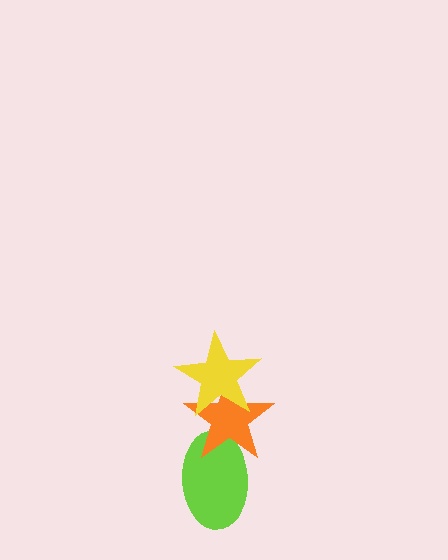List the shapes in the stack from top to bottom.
From top to bottom: the yellow star, the orange star, the lime ellipse.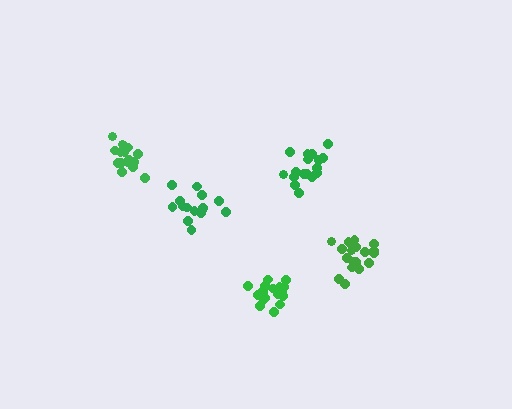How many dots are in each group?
Group 1: 15 dots, Group 2: 17 dots, Group 3: 19 dots, Group 4: 16 dots, Group 5: 18 dots (85 total).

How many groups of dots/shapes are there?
There are 5 groups.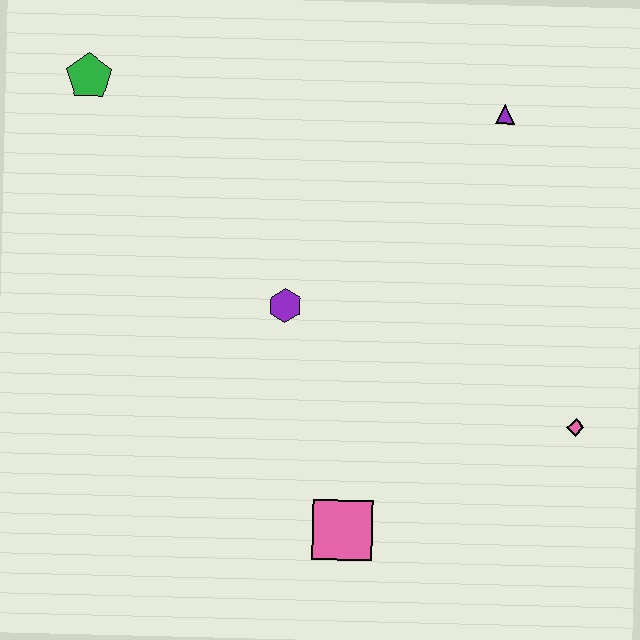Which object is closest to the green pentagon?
The purple hexagon is closest to the green pentagon.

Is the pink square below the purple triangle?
Yes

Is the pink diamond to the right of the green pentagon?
Yes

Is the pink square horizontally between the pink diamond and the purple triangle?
No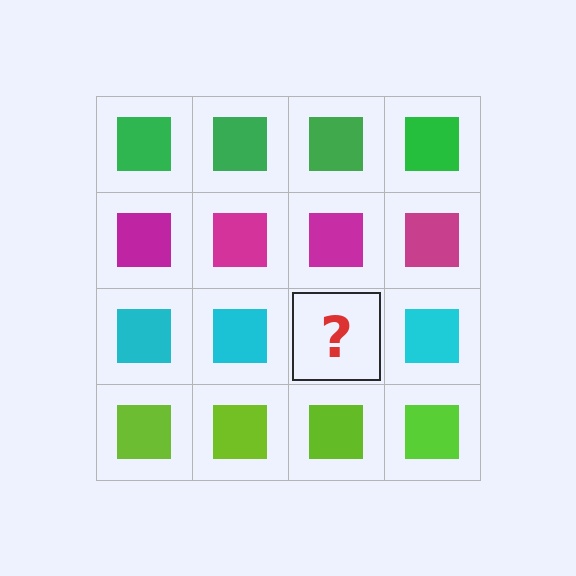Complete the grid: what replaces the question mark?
The question mark should be replaced with a cyan square.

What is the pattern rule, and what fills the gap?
The rule is that each row has a consistent color. The gap should be filled with a cyan square.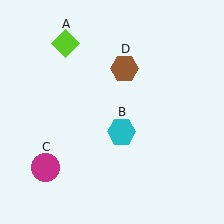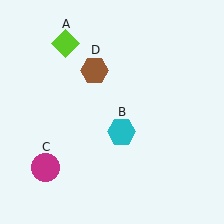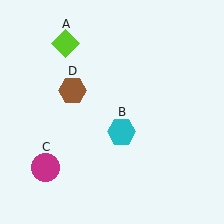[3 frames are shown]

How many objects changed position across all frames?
1 object changed position: brown hexagon (object D).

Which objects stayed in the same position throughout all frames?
Lime diamond (object A) and cyan hexagon (object B) and magenta circle (object C) remained stationary.